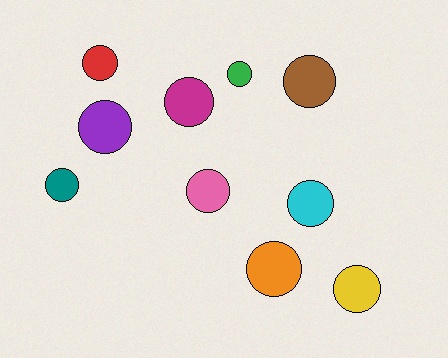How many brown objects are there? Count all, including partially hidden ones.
There is 1 brown object.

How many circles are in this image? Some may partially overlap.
There are 10 circles.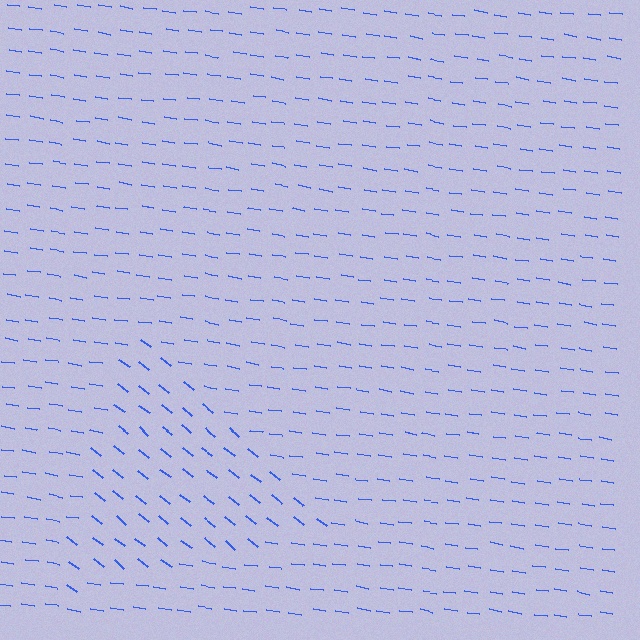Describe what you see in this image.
The image is filled with small blue line segments. A triangle region in the image has lines oriented differently from the surrounding lines, creating a visible texture boundary.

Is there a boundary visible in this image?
Yes, there is a texture boundary formed by a change in line orientation.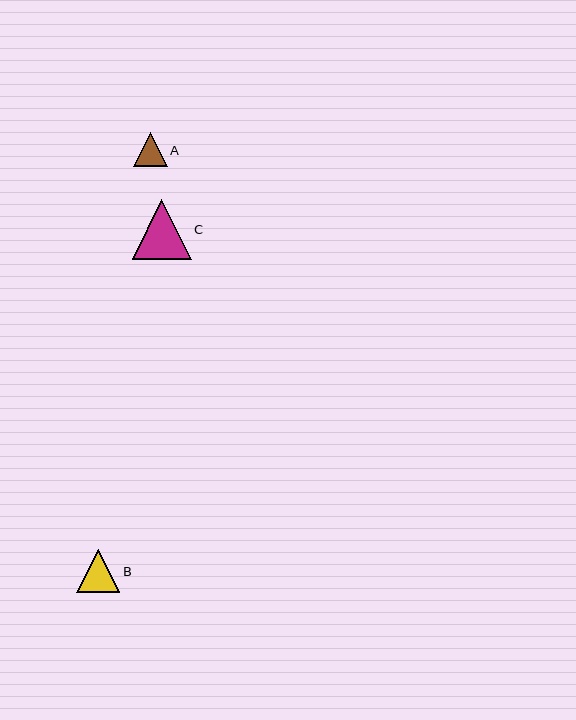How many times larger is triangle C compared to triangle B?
Triangle C is approximately 1.4 times the size of triangle B.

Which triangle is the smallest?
Triangle A is the smallest with a size of approximately 34 pixels.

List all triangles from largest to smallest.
From largest to smallest: C, B, A.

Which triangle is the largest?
Triangle C is the largest with a size of approximately 59 pixels.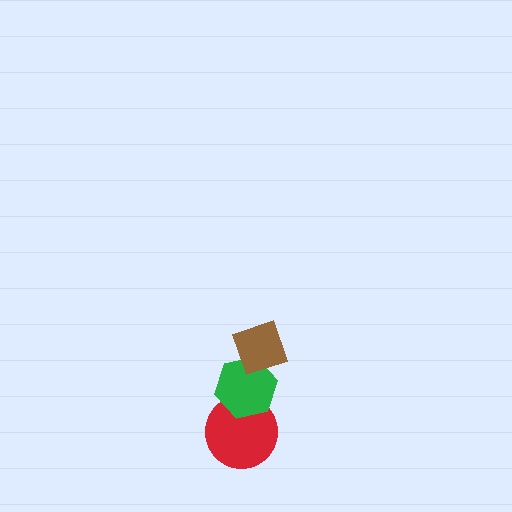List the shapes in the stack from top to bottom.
From top to bottom: the brown diamond, the green hexagon, the red circle.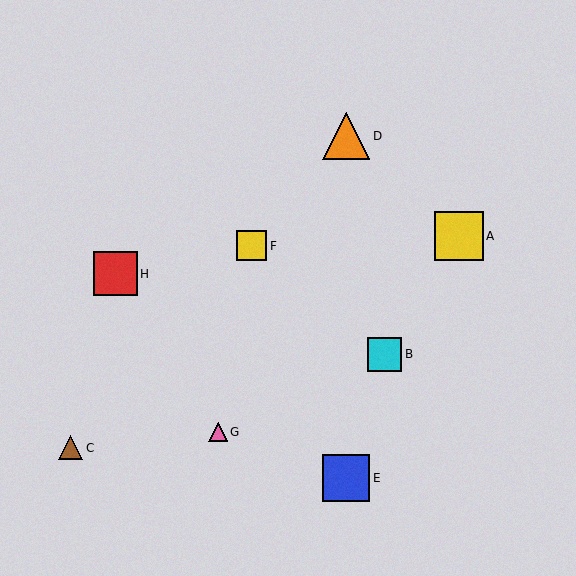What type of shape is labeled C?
Shape C is a brown triangle.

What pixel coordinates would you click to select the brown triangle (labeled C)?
Click at (70, 448) to select the brown triangle C.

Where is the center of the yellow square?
The center of the yellow square is at (459, 236).